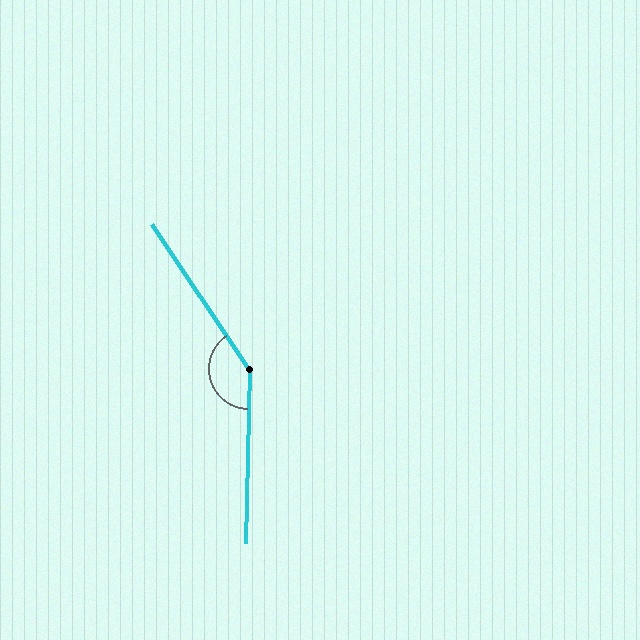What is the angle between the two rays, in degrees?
Approximately 145 degrees.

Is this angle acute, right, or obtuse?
It is obtuse.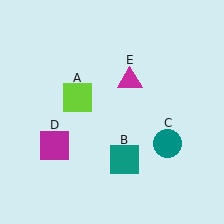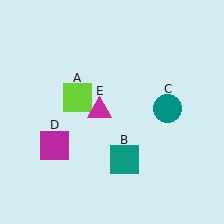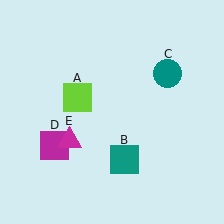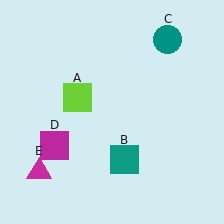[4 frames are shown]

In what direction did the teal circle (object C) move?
The teal circle (object C) moved up.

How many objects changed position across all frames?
2 objects changed position: teal circle (object C), magenta triangle (object E).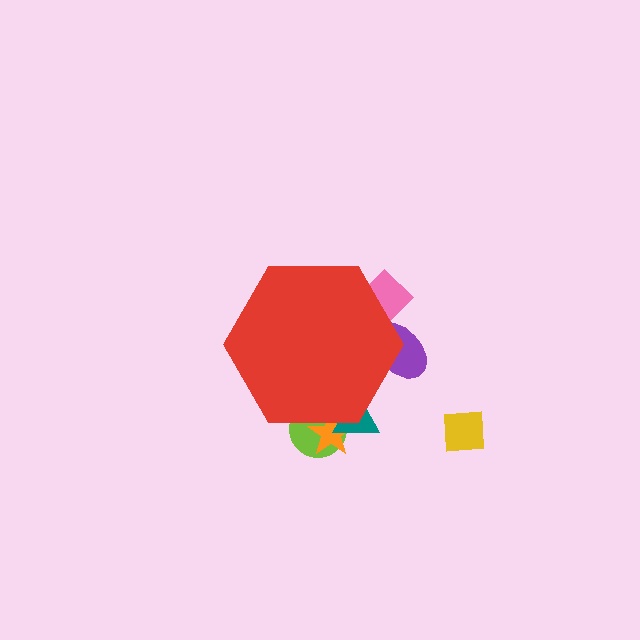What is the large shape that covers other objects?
A red hexagon.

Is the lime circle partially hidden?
Yes, the lime circle is partially hidden behind the red hexagon.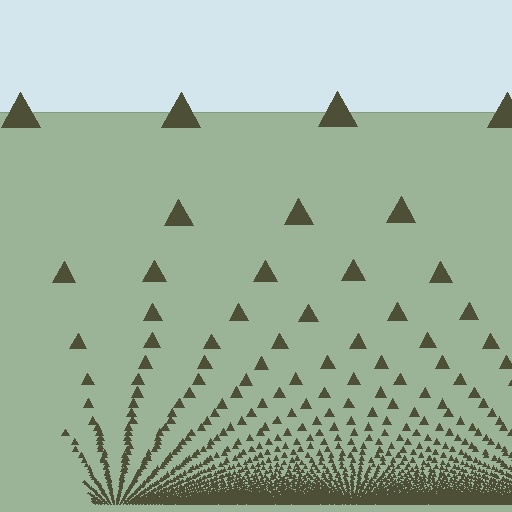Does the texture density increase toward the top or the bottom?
Density increases toward the bottom.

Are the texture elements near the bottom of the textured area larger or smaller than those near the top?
Smaller. The gradient is inverted — elements near the bottom are smaller and denser.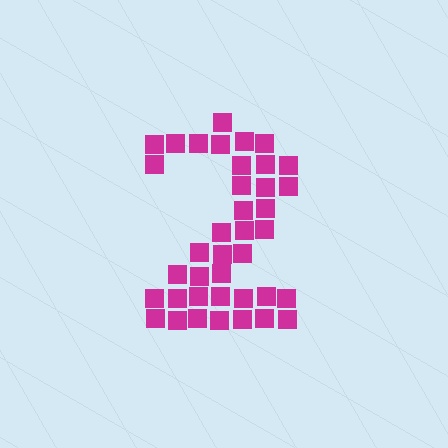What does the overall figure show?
The overall figure shows the digit 2.